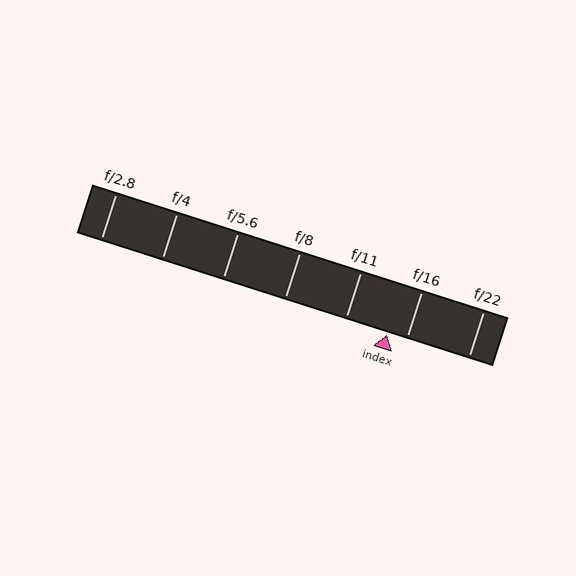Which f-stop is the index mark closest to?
The index mark is closest to f/16.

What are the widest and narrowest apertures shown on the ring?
The widest aperture shown is f/2.8 and the narrowest is f/22.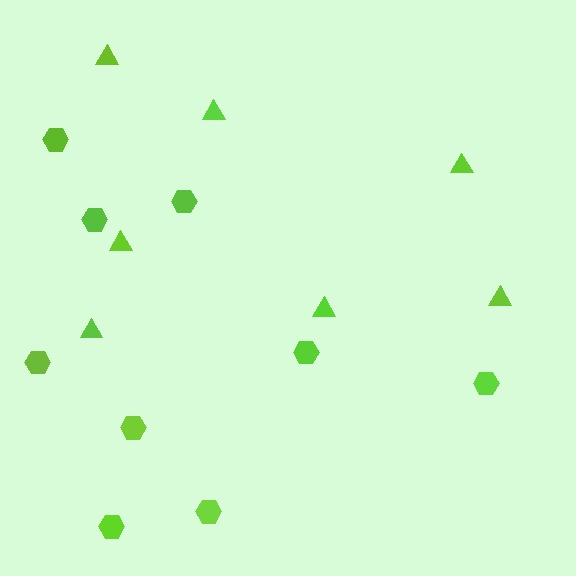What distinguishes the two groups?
There are 2 groups: one group of triangles (7) and one group of hexagons (9).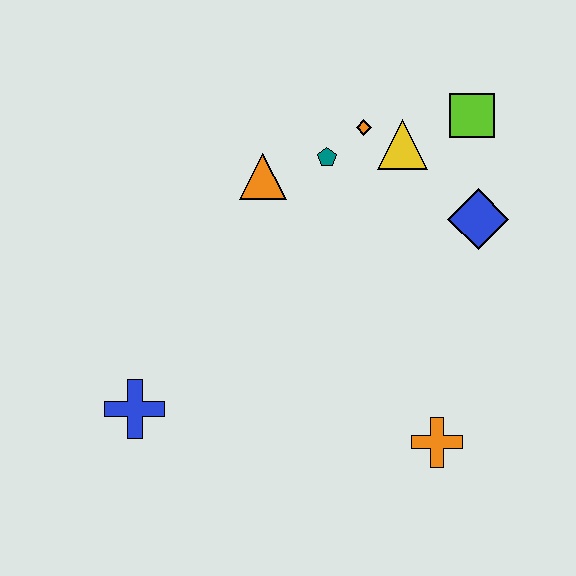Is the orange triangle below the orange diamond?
Yes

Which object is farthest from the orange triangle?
The orange cross is farthest from the orange triangle.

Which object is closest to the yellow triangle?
The orange diamond is closest to the yellow triangle.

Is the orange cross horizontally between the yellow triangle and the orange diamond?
No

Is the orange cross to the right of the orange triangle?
Yes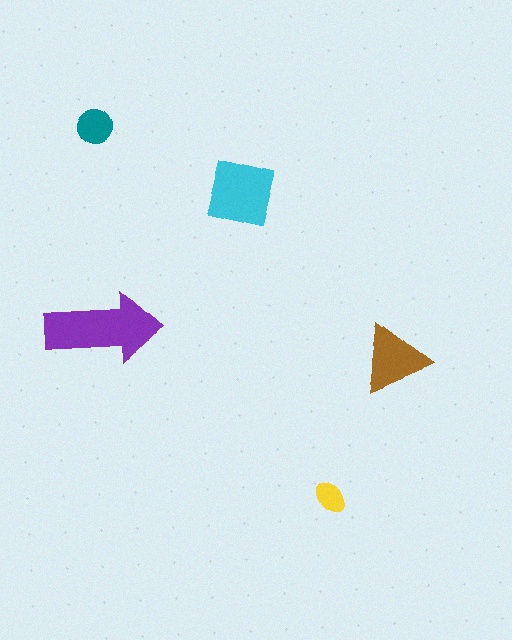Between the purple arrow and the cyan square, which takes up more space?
The purple arrow.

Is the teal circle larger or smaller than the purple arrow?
Smaller.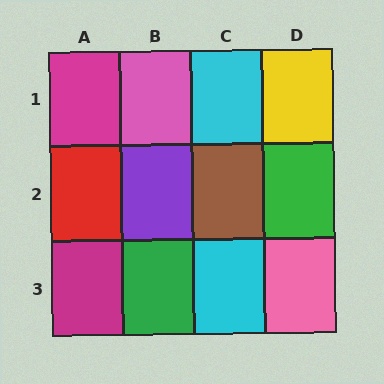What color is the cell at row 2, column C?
Brown.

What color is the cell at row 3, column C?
Cyan.